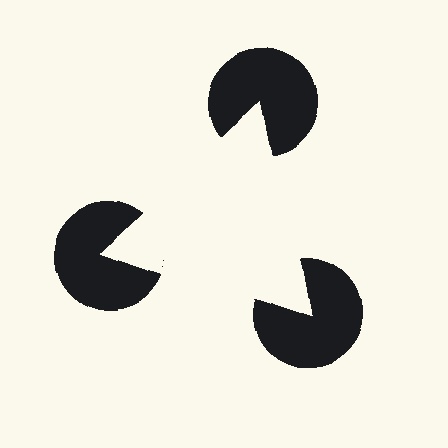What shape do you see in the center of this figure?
An illusory triangle — its edges are inferred from the aligned wedge cuts in the pac-man discs, not physically drawn.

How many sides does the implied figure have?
3 sides.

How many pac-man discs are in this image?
There are 3 — one at each vertex of the illusory triangle.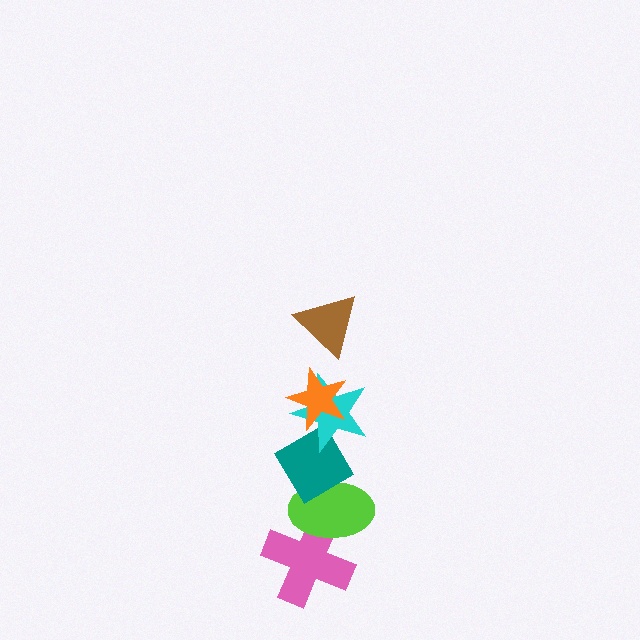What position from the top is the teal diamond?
The teal diamond is 4th from the top.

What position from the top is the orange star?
The orange star is 2nd from the top.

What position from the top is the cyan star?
The cyan star is 3rd from the top.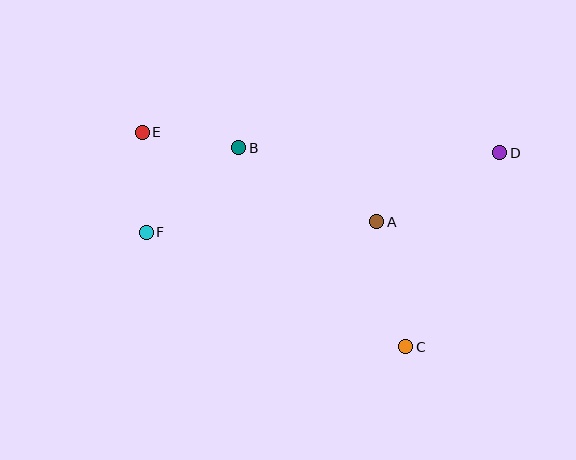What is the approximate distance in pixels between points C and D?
The distance between C and D is approximately 216 pixels.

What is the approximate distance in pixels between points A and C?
The distance between A and C is approximately 128 pixels.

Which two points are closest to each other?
Points B and E are closest to each other.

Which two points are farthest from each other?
Points D and F are farthest from each other.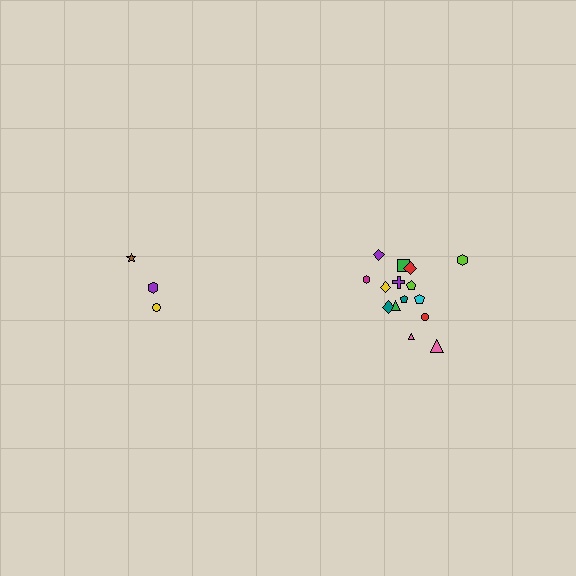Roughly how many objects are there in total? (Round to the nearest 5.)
Roughly 20 objects in total.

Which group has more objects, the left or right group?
The right group.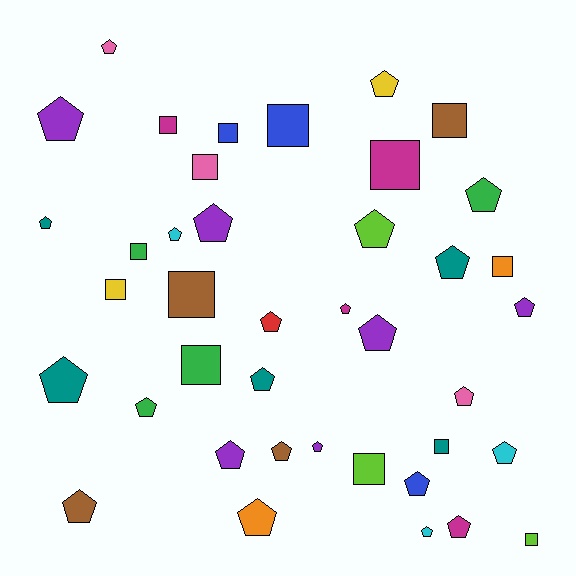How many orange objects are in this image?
There are 2 orange objects.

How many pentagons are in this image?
There are 26 pentagons.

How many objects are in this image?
There are 40 objects.